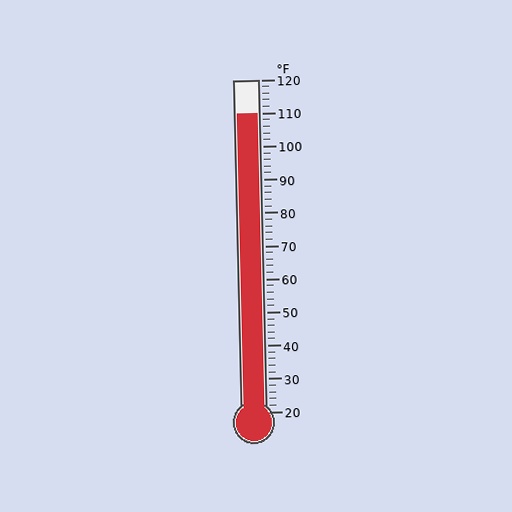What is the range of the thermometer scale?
The thermometer scale ranges from 20°F to 120°F.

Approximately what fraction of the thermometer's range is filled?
The thermometer is filled to approximately 90% of its range.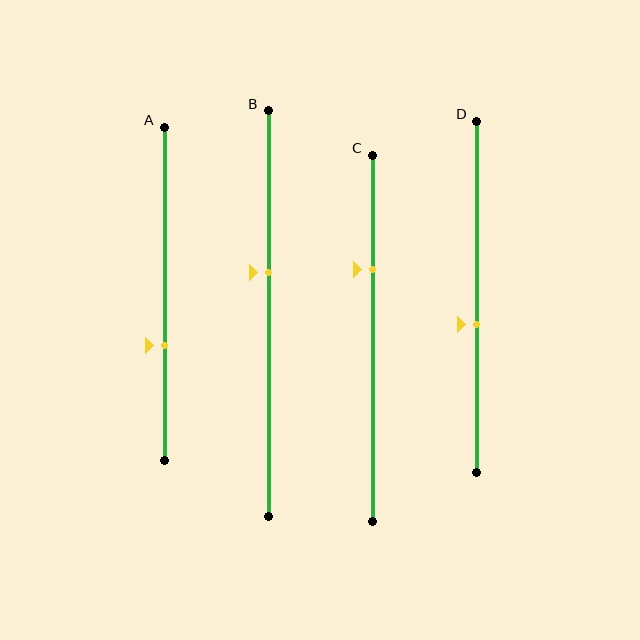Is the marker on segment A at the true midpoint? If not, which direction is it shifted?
No, the marker on segment A is shifted downward by about 15% of the segment length.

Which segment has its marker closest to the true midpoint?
Segment D has its marker closest to the true midpoint.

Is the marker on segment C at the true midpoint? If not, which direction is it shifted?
No, the marker on segment C is shifted upward by about 19% of the segment length.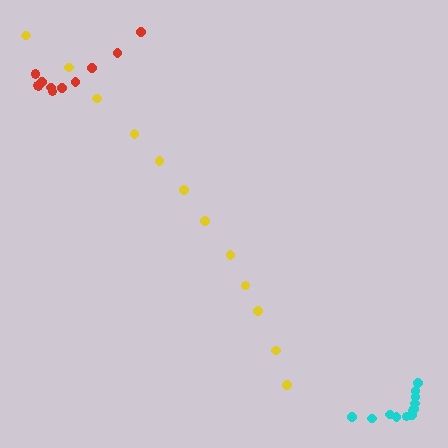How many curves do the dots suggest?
There are 3 distinct paths.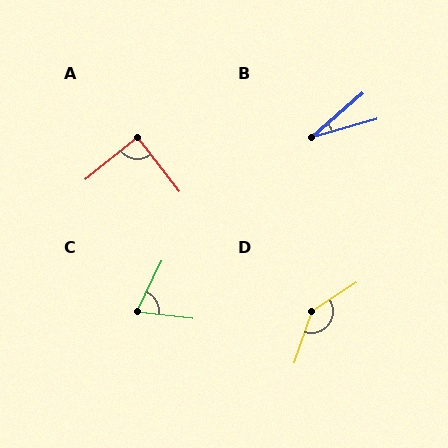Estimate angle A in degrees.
Approximately 90 degrees.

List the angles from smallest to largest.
B (26°), C (70°), A (90°), D (142°).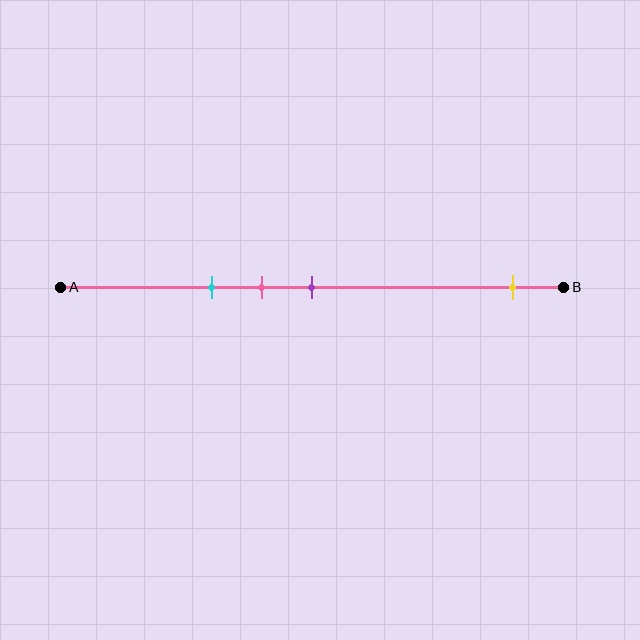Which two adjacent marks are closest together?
The pink and purple marks are the closest adjacent pair.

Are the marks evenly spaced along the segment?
No, the marks are not evenly spaced.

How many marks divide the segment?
There are 4 marks dividing the segment.